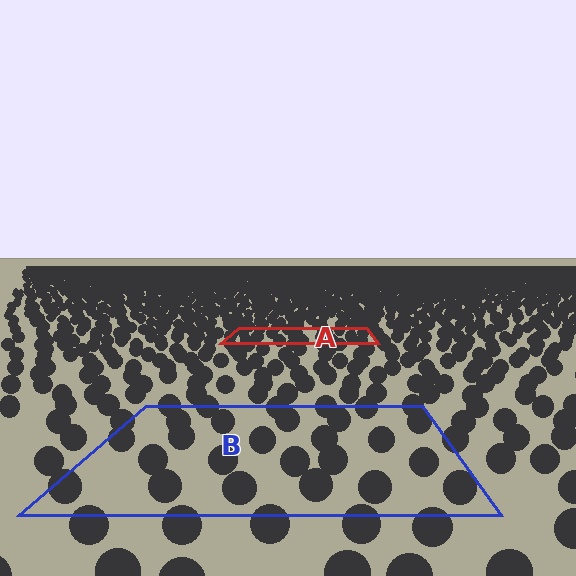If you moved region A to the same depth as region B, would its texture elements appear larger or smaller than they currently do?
They would appear larger. At a closer depth, the same texture elements are projected at a bigger on-screen size.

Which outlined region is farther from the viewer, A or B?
Region A is farther from the viewer — the texture elements inside it appear smaller and more densely packed.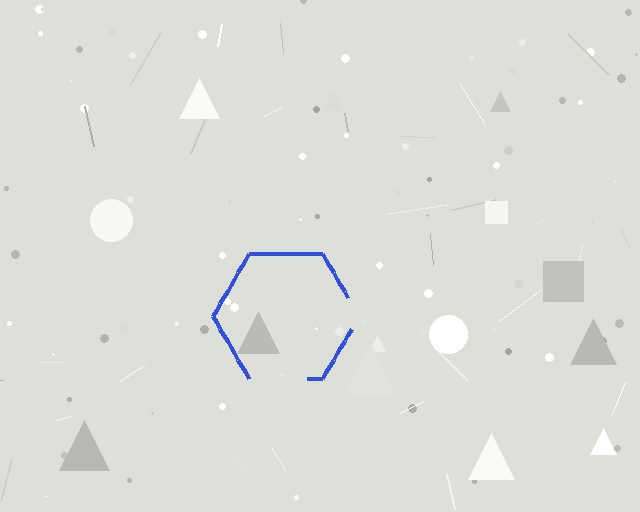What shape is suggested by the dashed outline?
The dashed outline suggests a hexagon.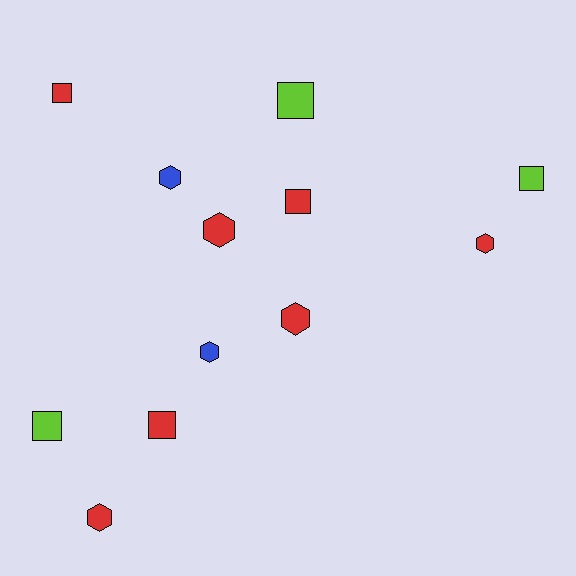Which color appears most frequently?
Red, with 7 objects.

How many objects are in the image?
There are 12 objects.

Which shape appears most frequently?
Square, with 6 objects.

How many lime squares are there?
There are 3 lime squares.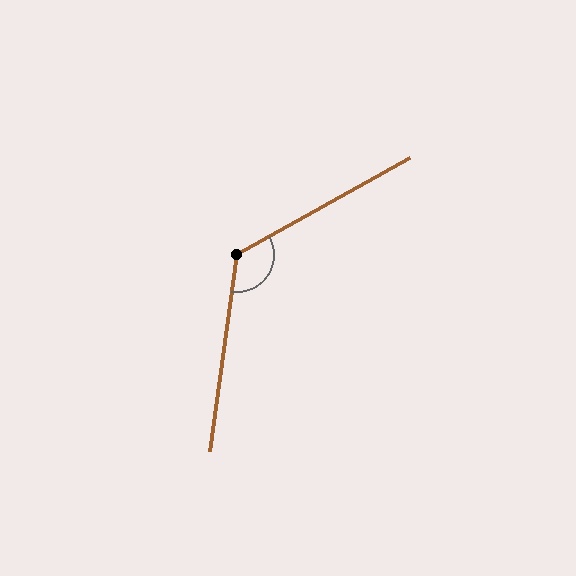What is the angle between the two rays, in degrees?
Approximately 127 degrees.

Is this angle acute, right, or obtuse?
It is obtuse.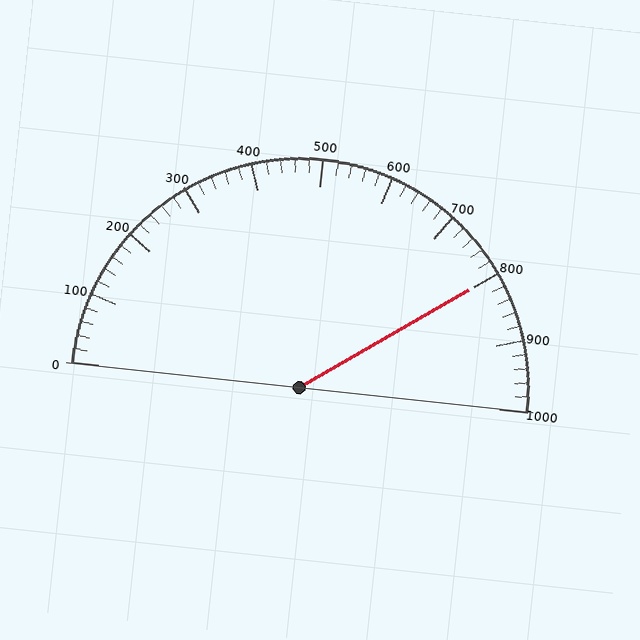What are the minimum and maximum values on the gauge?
The gauge ranges from 0 to 1000.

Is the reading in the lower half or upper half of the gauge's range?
The reading is in the upper half of the range (0 to 1000).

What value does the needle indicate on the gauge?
The needle indicates approximately 800.